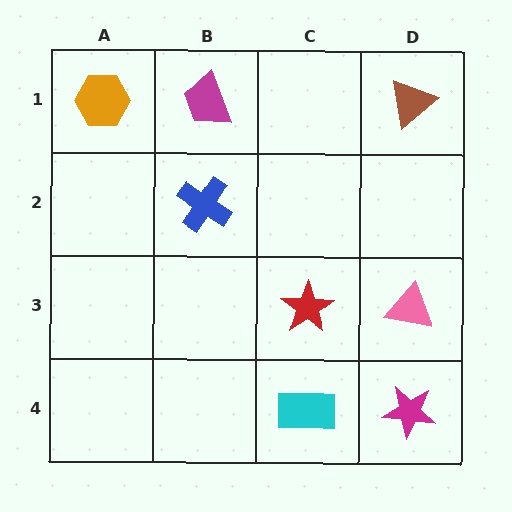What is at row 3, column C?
A red star.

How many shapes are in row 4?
2 shapes.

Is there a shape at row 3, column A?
No, that cell is empty.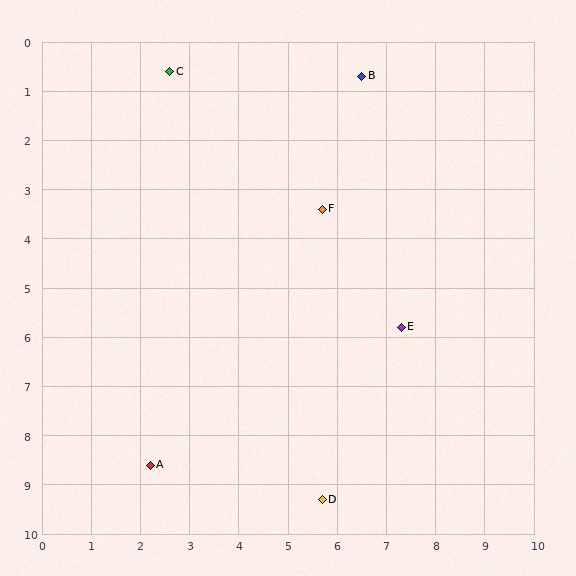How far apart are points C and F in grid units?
Points C and F are about 4.2 grid units apart.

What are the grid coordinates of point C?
Point C is at approximately (2.6, 0.6).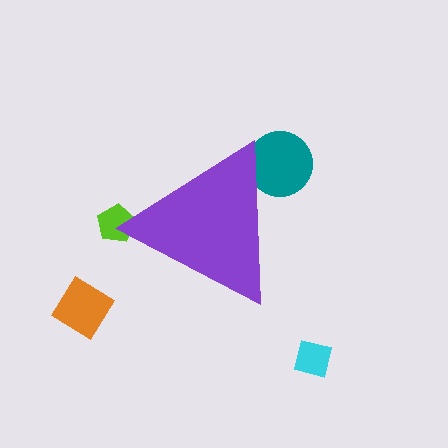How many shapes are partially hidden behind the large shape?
2 shapes are partially hidden.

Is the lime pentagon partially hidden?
Yes, the lime pentagon is partially hidden behind the purple triangle.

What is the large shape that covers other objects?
A purple triangle.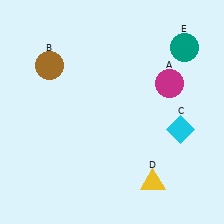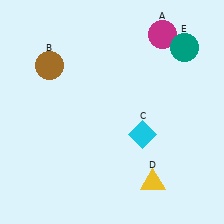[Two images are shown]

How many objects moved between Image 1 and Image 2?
2 objects moved between the two images.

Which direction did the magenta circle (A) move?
The magenta circle (A) moved up.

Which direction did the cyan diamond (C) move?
The cyan diamond (C) moved left.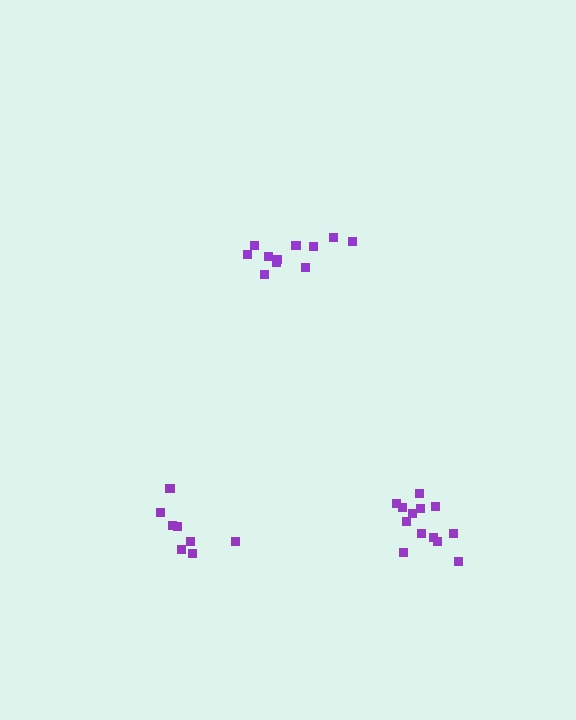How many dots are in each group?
Group 1: 11 dots, Group 2: 13 dots, Group 3: 8 dots (32 total).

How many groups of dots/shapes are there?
There are 3 groups.